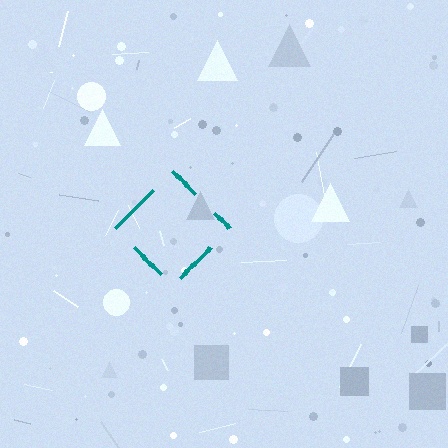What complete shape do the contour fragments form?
The contour fragments form a diamond.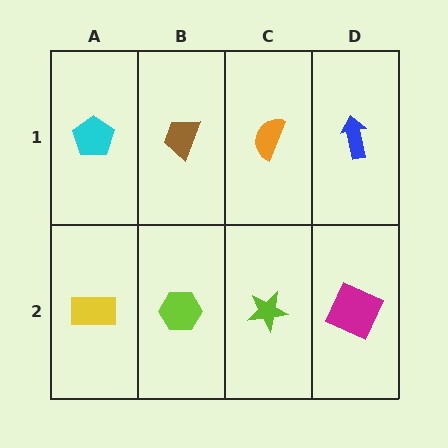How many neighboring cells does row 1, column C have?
3.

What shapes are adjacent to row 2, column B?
A brown trapezoid (row 1, column B), a yellow rectangle (row 2, column A), a lime star (row 2, column C).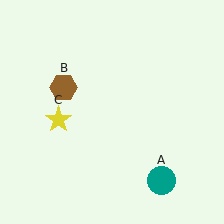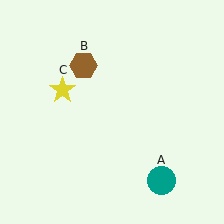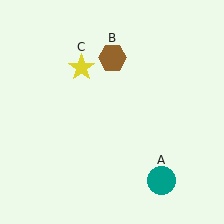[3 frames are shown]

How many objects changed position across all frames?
2 objects changed position: brown hexagon (object B), yellow star (object C).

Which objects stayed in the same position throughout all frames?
Teal circle (object A) remained stationary.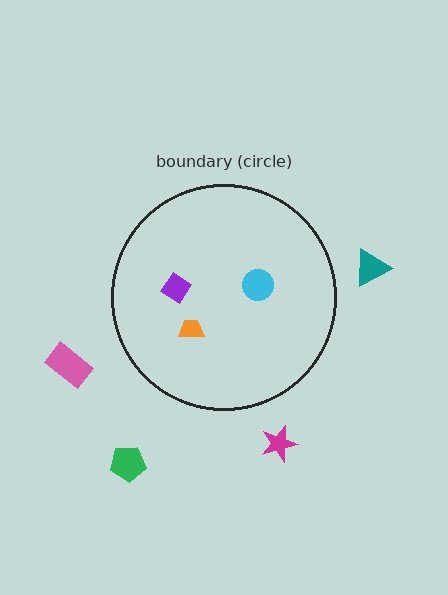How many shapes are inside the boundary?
3 inside, 4 outside.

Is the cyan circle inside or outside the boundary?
Inside.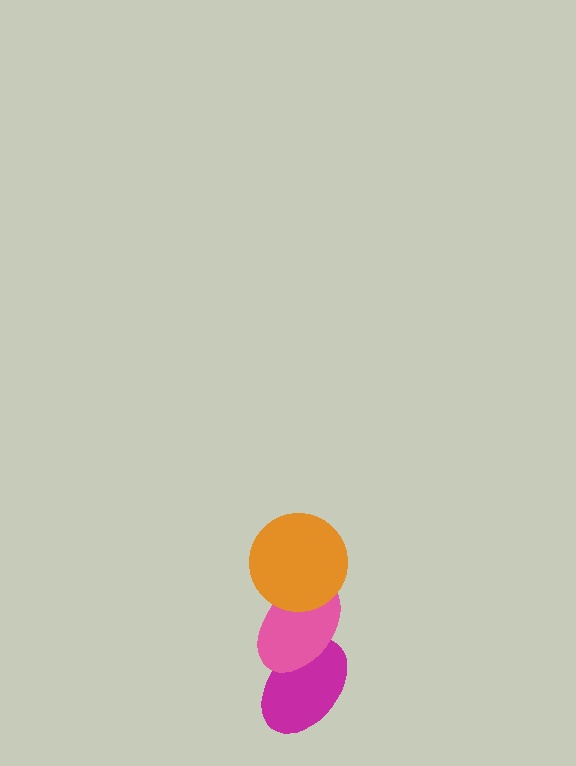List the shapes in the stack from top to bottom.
From top to bottom: the orange circle, the pink ellipse, the magenta ellipse.